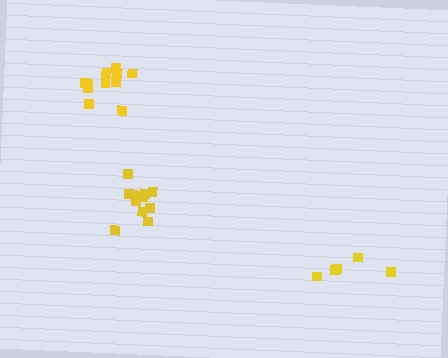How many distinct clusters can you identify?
There are 3 distinct clusters.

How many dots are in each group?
Group 1: 11 dots, Group 2: 11 dots, Group 3: 5 dots (27 total).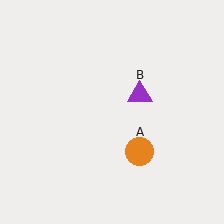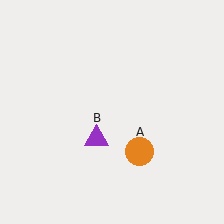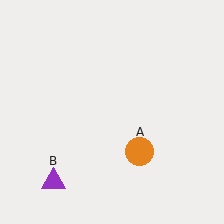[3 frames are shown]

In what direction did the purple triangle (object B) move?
The purple triangle (object B) moved down and to the left.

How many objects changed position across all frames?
1 object changed position: purple triangle (object B).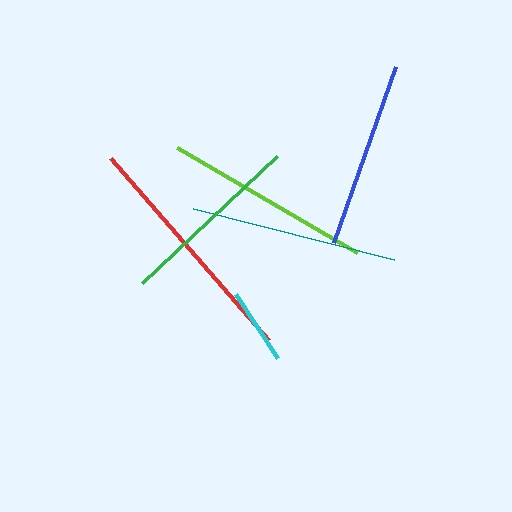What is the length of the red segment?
The red segment is approximately 241 pixels long.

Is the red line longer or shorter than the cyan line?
The red line is longer than the cyan line.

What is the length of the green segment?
The green segment is approximately 185 pixels long.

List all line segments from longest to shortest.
From longest to shortest: red, lime, teal, blue, green, cyan.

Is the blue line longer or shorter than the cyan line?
The blue line is longer than the cyan line.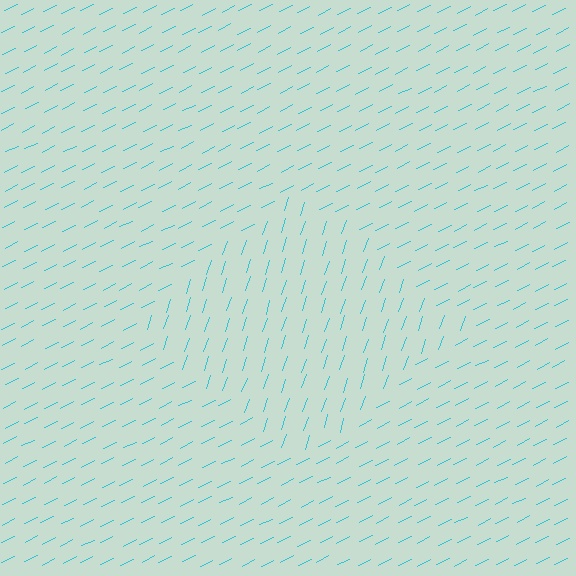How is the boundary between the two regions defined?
The boundary is defined purely by a change in line orientation (approximately 45 degrees difference). All lines are the same color and thickness.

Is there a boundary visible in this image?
Yes, there is a texture boundary formed by a change in line orientation.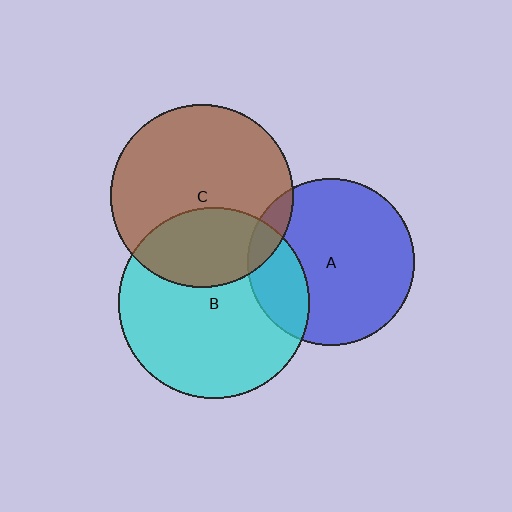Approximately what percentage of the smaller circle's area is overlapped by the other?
Approximately 30%.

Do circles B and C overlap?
Yes.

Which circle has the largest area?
Circle B (cyan).